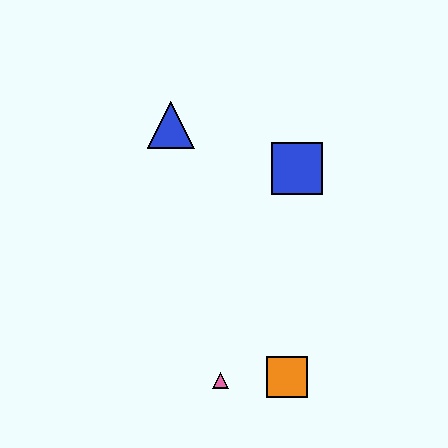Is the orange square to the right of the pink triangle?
Yes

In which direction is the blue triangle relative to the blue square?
The blue triangle is to the left of the blue square.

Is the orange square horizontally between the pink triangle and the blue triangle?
No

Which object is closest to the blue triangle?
The blue square is closest to the blue triangle.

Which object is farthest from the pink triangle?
The blue triangle is farthest from the pink triangle.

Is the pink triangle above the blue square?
No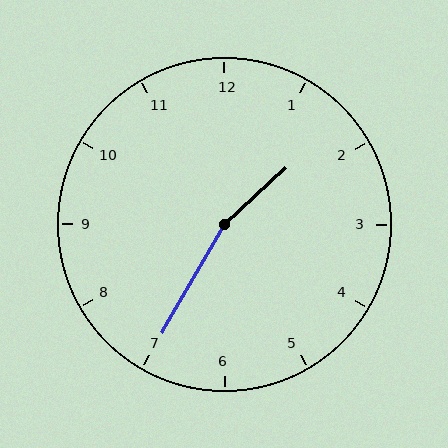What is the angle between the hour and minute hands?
Approximately 162 degrees.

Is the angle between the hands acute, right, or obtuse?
It is obtuse.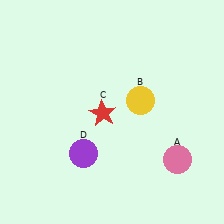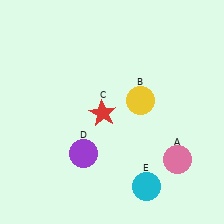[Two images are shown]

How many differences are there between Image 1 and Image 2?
There is 1 difference between the two images.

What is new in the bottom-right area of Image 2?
A cyan circle (E) was added in the bottom-right area of Image 2.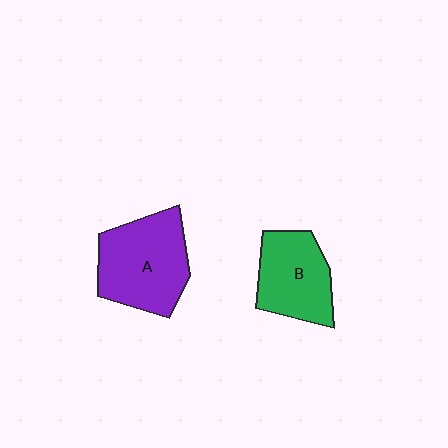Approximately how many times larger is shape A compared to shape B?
Approximately 1.3 times.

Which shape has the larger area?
Shape A (purple).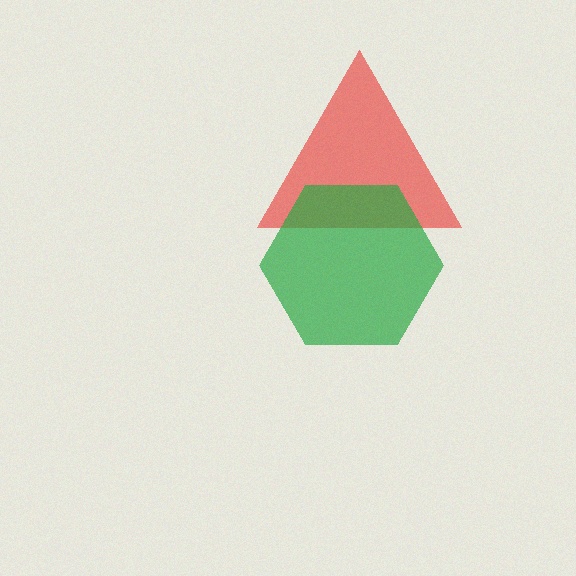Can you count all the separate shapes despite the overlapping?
Yes, there are 2 separate shapes.